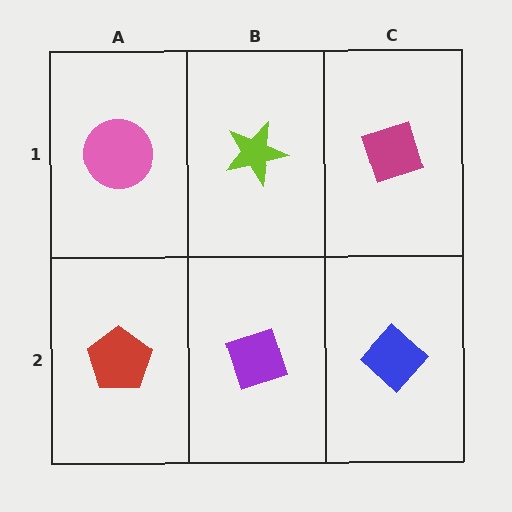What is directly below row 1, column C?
A blue diamond.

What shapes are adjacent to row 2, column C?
A magenta diamond (row 1, column C), a purple diamond (row 2, column B).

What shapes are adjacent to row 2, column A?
A pink circle (row 1, column A), a purple diamond (row 2, column B).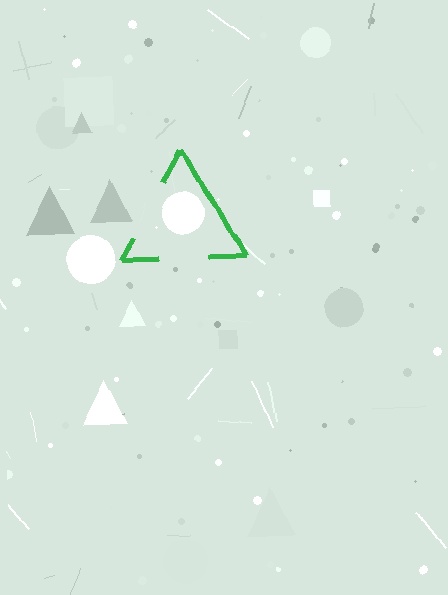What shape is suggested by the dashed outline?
The dashed outline suggests a triangle.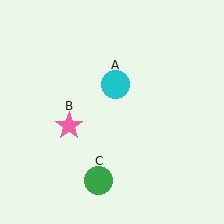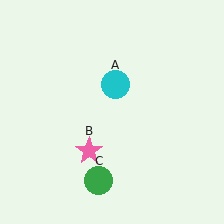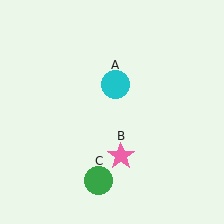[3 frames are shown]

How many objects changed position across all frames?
1 object changed position: pink star (object B).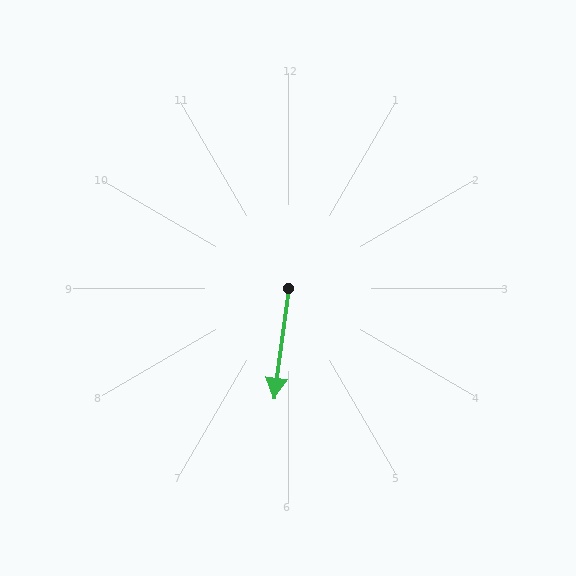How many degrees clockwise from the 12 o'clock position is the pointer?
Approximately 187 degrees.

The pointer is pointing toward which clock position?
Roughly 6 o'clock.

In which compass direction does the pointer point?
South.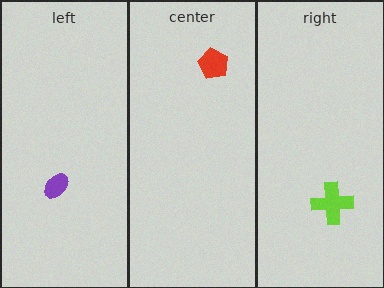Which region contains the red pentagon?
The center region.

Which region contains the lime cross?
The right region.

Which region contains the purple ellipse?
The left region.